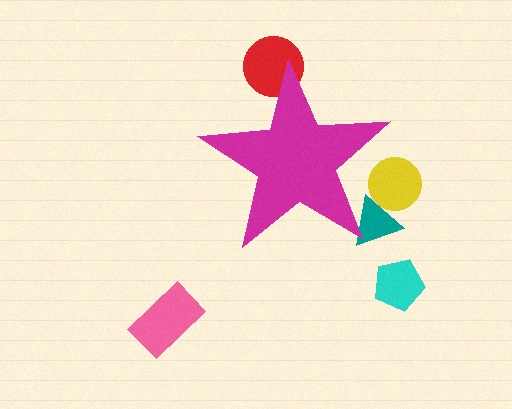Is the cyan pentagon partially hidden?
No, the cyan pentagon is fully visible.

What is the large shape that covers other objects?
A magenta star.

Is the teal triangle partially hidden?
Yes, the teal triangle is partially hidden behind the magenta star.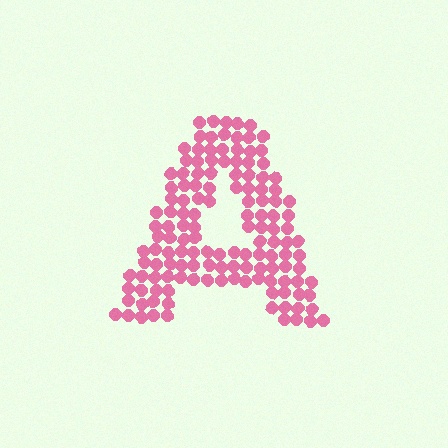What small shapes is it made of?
It is made of small circles.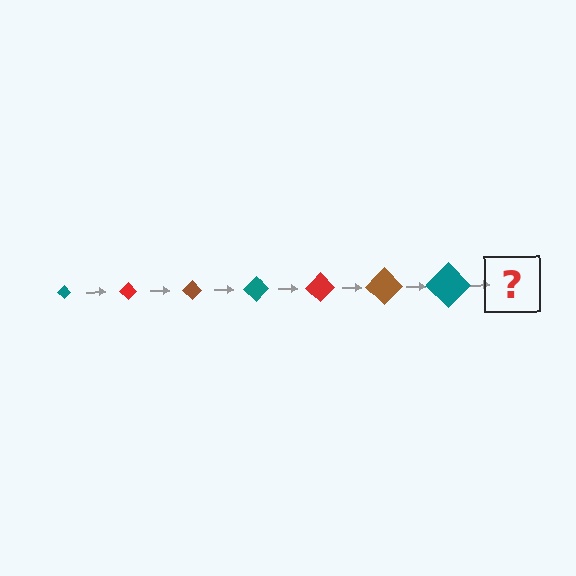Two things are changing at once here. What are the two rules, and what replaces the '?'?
The two rules are that the diamond grows larger each step and the color cycles through teal, red, and brown. The '?' should be a red diamond, larger than the previous one.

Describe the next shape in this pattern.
It should be a red diamond, larger than the previous one.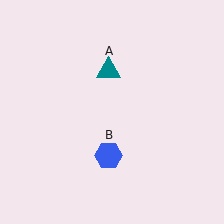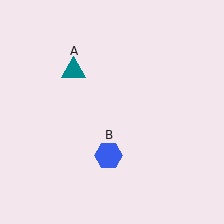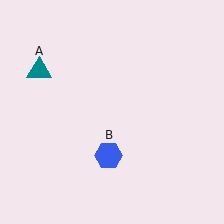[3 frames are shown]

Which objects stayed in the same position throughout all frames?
Blue hexagon (object B) remained stationary.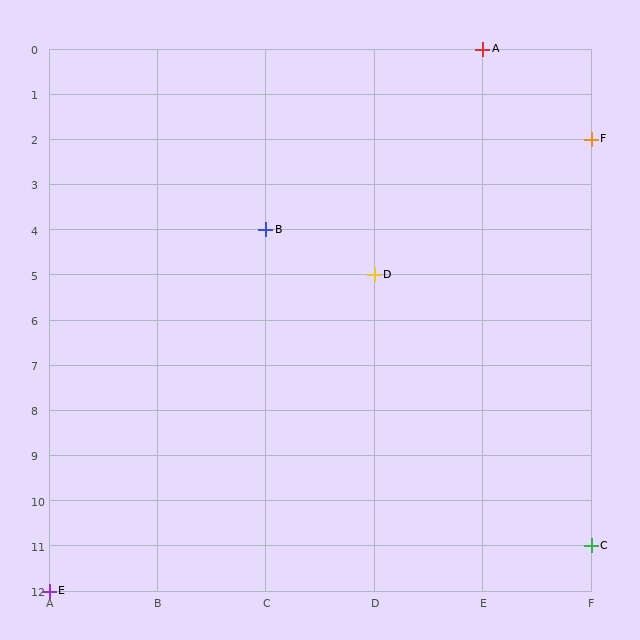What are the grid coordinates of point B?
Point B is at grid coordinates (C, 4).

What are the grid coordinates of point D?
Point D is at grid coordinates (D, 5).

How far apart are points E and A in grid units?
Points E and A are 4 columns and 12 rows apart (about 12.6 grid units diagonally).